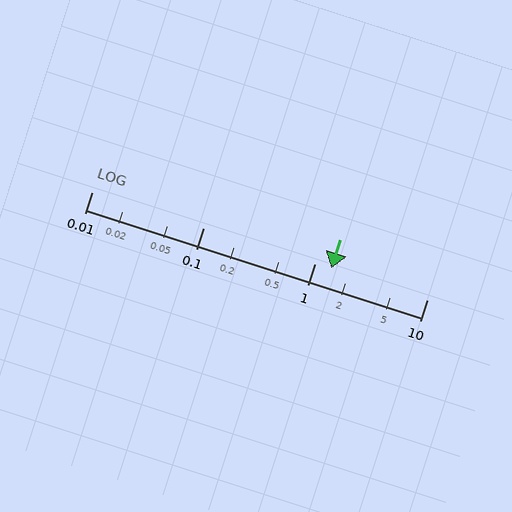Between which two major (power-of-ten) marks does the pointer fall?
The pointer is between 1 and 10.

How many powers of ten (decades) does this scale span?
The scale spans 3 decades, from 0.01 to 10.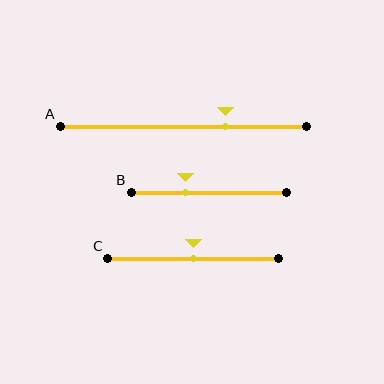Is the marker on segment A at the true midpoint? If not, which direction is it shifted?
No, the marker on segment A is shifted to the right by about 17% of the segment length.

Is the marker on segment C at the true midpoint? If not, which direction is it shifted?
Yes, the marker on segment C is at the true midpoint.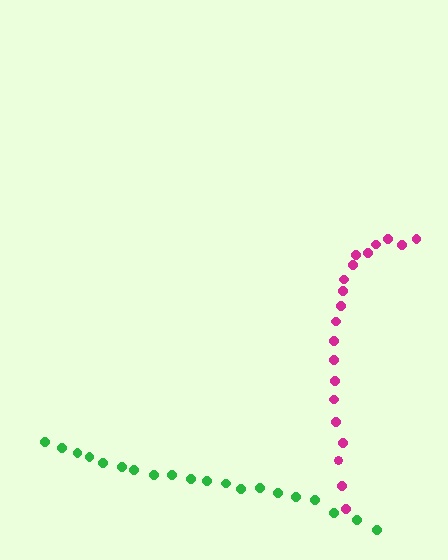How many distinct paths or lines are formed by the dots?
There are 2 distinct paths.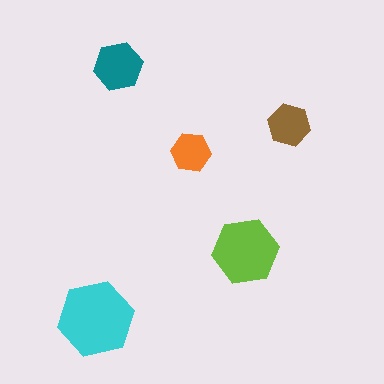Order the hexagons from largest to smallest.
the cyan one, the lime one, the teal one, the brown one, the orange one.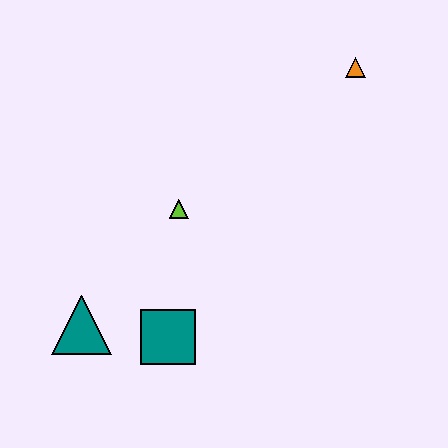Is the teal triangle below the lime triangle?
Yes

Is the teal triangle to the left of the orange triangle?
Yes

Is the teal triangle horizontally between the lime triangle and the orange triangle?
No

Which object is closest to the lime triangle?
The teal square is closest to the lime triangle.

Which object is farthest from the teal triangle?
The orange triangle is farthest from the teal triangle.